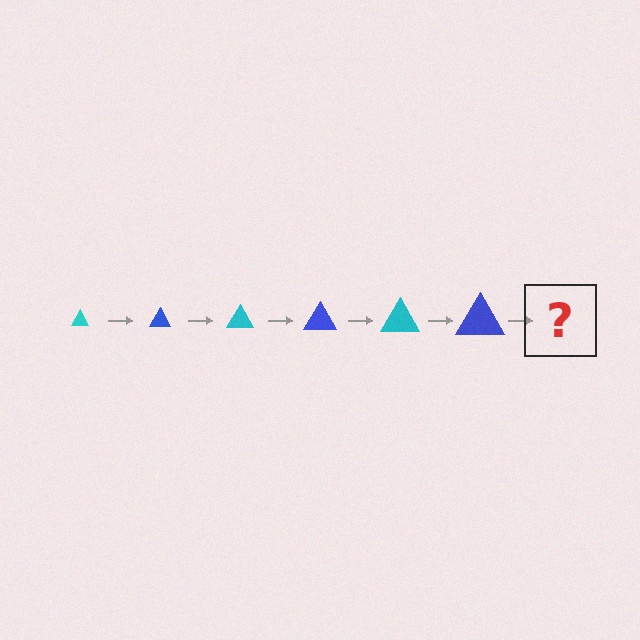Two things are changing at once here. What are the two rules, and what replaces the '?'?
The two rules are that the triangle grows larger each step and the color cycles through cyan and blue. The '?' should be a cyan triangle, larger than the previous one.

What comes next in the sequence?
The next element should be a cyan triangle, larger than the previous one.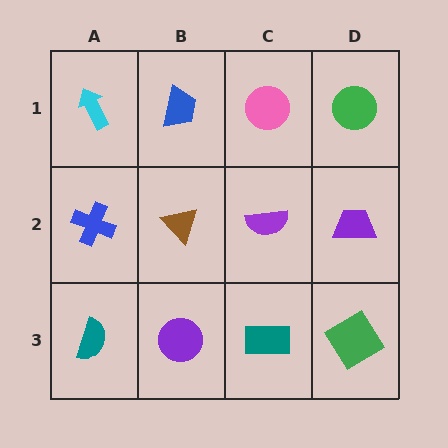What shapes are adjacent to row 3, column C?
A purple semicircle (row 2, column C), a purple circle (row 3, column B), a green diamond (row 3, column D).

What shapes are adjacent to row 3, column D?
A purple trapezoid (row 2, column D), a teal rectangle (row 3, column C).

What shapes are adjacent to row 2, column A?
A cyan arrow (row 1, column A), a teal semicircle (row 3, column A), a brown triangle (row 2, column B).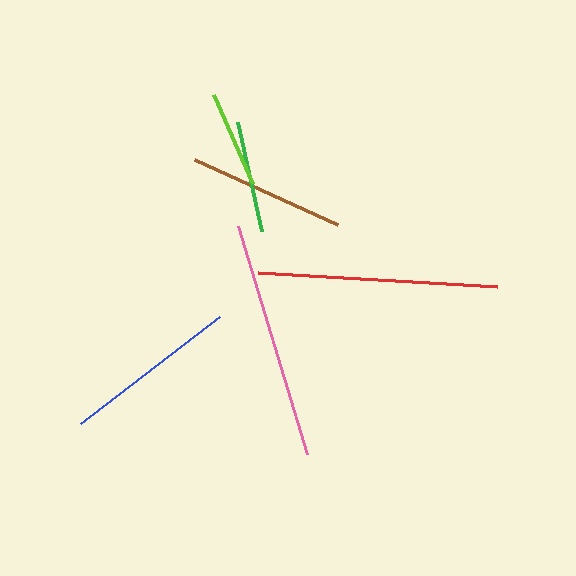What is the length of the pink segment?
The pink segment is approximately 239 pixels long.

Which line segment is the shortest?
The lime line is the shortest at approximately 97 pixels.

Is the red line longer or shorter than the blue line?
The red line is longer than the blue line.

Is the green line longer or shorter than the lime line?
The green line is longer than the lime line.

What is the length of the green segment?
The green segment is approximately 111 pixels long.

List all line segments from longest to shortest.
From longest to shortest: red, pink, blue, brown, green, lime.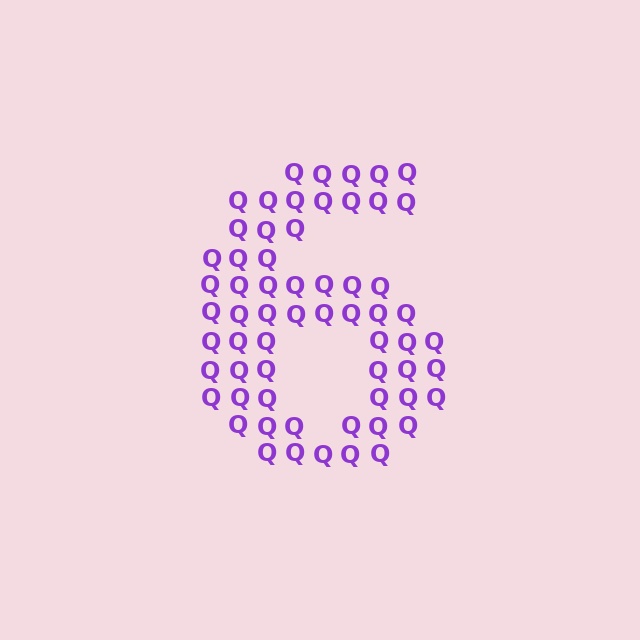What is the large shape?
The large shape is the digit 6.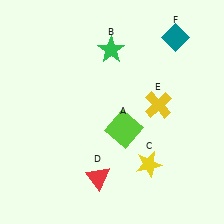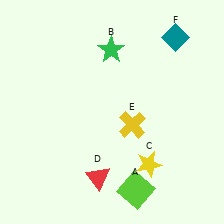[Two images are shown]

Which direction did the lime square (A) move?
The lime square (A) moved down.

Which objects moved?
The objects that moved are: the lime square (A), the yellow cross (E).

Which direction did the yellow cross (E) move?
The yellow cross (E) moved left.